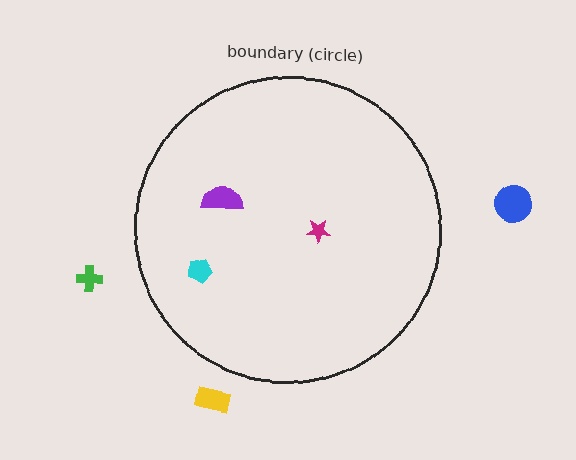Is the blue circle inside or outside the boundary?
Outside.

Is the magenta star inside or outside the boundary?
Inside.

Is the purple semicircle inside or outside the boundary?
Inside.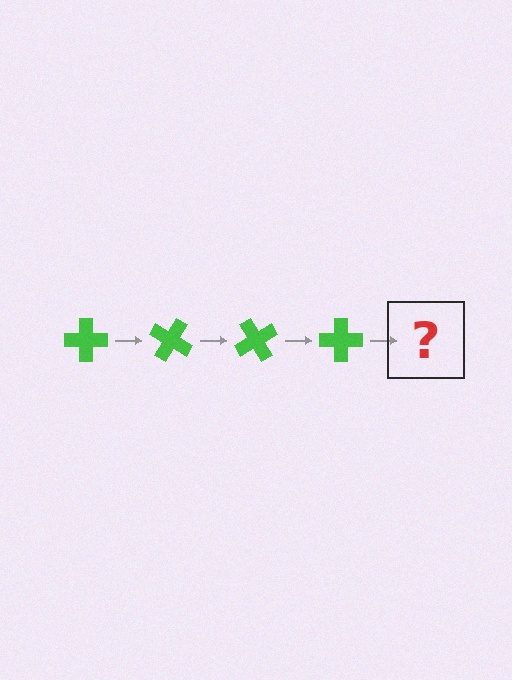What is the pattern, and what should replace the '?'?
The pattern is that the cross rotates 30 degrees each step. The '?' should be a green cross rotated 120 degrees.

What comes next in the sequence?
The next element should be a green cross rotated 120 degrees.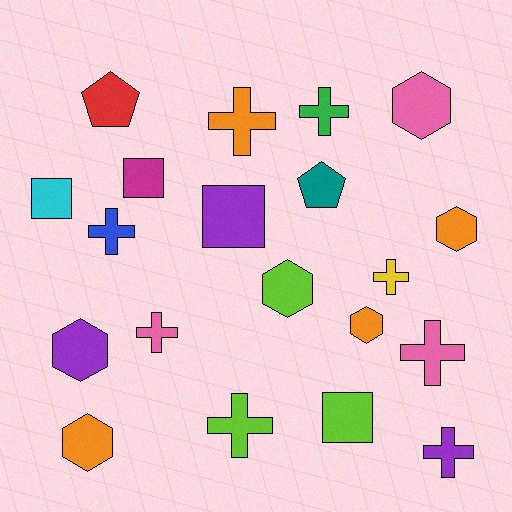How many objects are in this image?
There are 20 objects.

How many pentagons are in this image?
There are 2 pentagons.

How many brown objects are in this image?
There are no brown objects.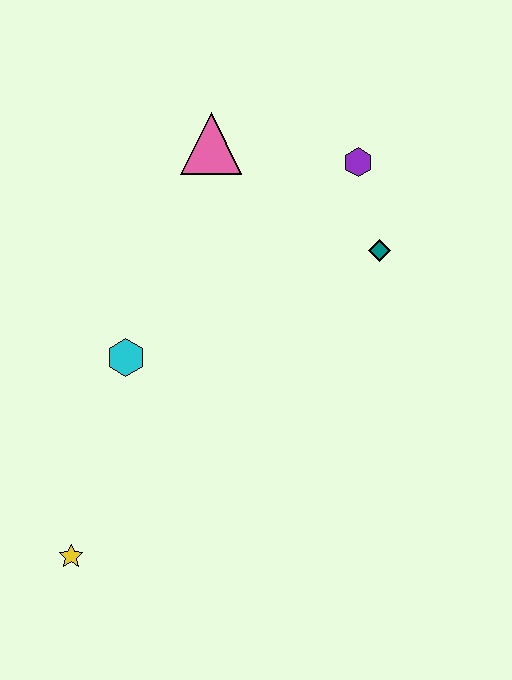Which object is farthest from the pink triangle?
The yellow star is farthest from the pink triangle.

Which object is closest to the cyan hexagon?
The yellow star is closest to the cyan hexagon.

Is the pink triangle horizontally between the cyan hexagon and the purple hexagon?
Yes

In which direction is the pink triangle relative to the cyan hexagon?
The pink triangle is above the cyan hexagon.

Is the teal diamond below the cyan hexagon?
No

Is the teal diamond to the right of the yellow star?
Yes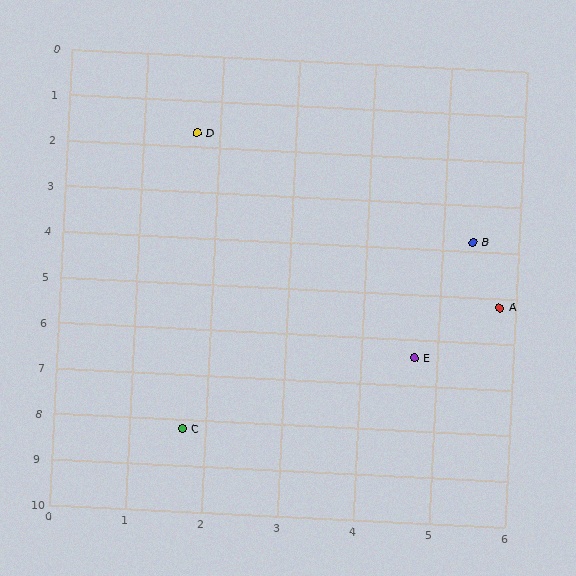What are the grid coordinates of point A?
Point A is at approximately (5.8, 5.2).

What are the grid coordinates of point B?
Point B is at approximately (5.4, 3.8).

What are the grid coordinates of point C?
Point C is at approximately (1.7, 8.2).